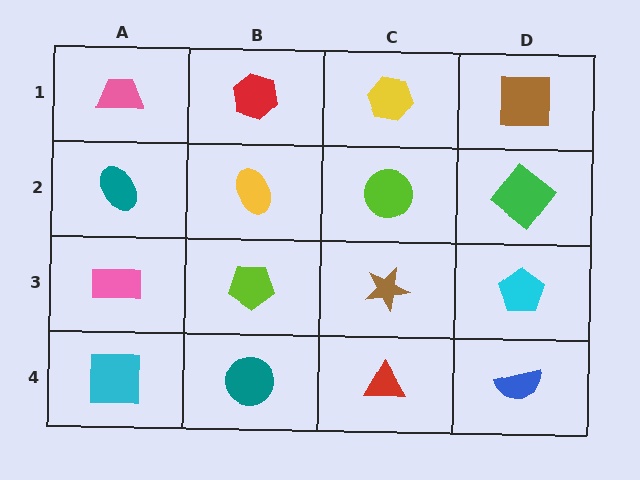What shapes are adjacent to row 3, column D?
A green diamond (row 2, column D), a blue semicircle (row 4, column D), a brown star (row 3, column C).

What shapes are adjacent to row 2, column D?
A brown square (row 1, column D), a cyan pentagon (row 3, column D), a lime circle (row 2, column C).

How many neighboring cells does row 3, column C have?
4.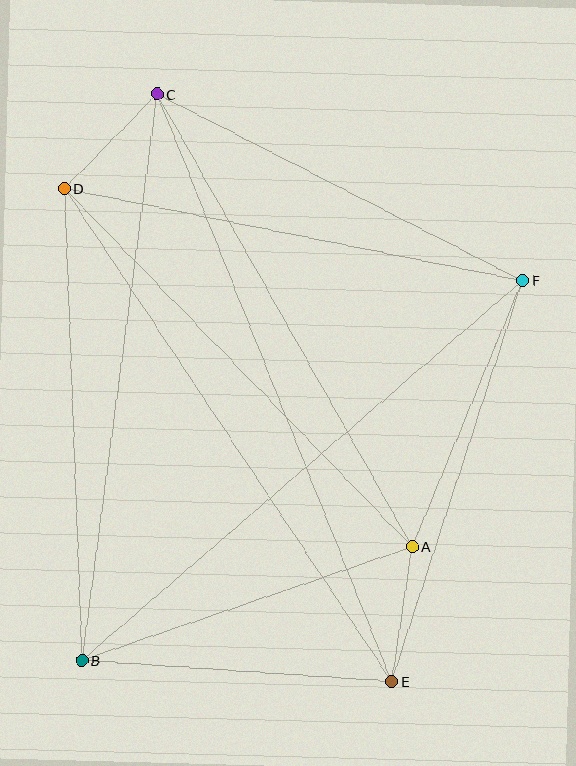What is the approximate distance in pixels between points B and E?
The distance between B and E is approximately 311 pixels.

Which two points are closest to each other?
Points C and D are closest to each other.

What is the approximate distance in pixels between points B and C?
The distance between B and C is approximately 571 pixels.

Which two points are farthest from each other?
Points C and E are farthest from each other.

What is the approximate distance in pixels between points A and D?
The distance between A and D is approximately 499 pixels.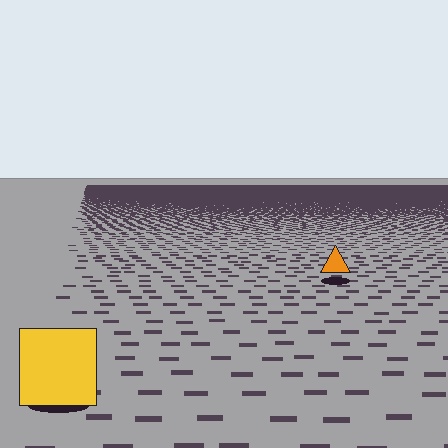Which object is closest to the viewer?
The yellow square is closest. The texture marks near it are larger and more spread out.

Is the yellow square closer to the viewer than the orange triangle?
Yes. The yellow square is closer — you can tell from the texture gradient: the ground texture is coarser near it.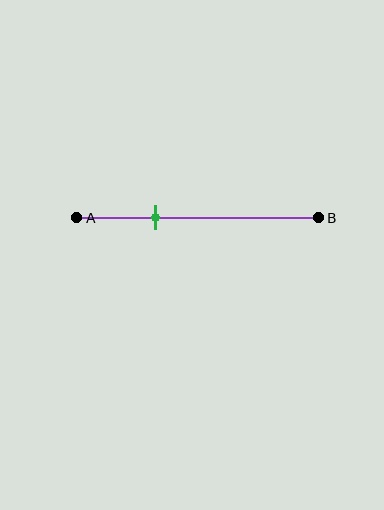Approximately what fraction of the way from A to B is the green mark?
The green mark is approximately 35% of the way from A to B.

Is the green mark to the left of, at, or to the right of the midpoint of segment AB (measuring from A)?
The green mark is to the left of the midpoint of segment AB.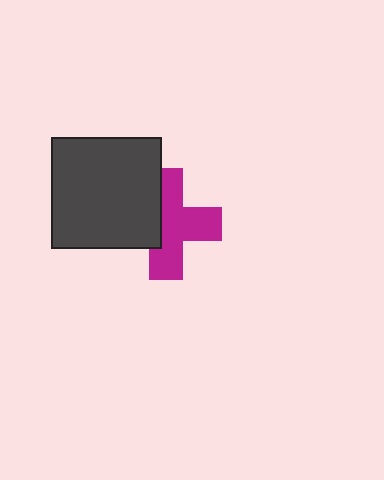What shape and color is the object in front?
The object in front is a dark gray square.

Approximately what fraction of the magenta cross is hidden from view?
Roughly 36% of the magenta cross is hidden behind the dark gray square.